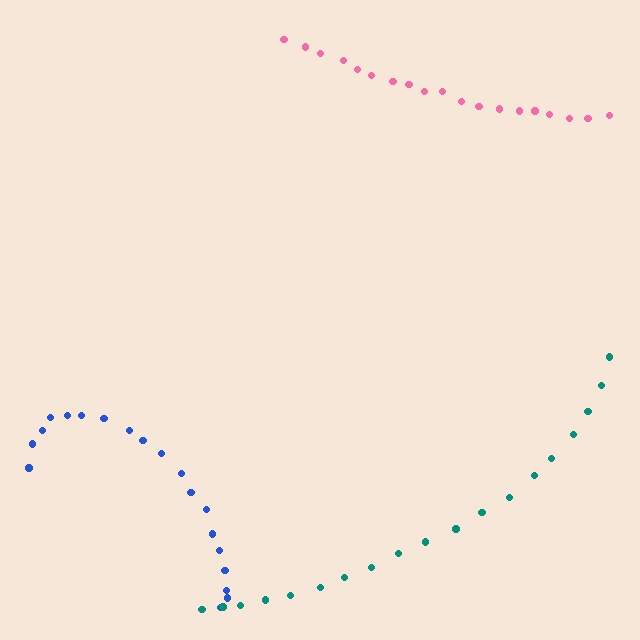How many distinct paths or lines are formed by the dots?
There are 3 distinct paths.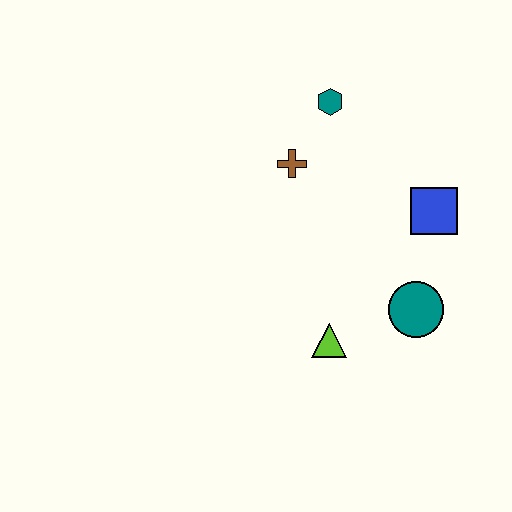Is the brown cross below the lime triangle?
No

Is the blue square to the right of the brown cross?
Yes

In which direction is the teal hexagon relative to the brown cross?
The teal hexagon is above the brown cross.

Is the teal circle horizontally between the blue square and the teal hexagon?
Yes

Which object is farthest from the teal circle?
The teal hexagon is farthest from the teal circle.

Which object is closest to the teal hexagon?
The brown cross is closest to the teal hexagon.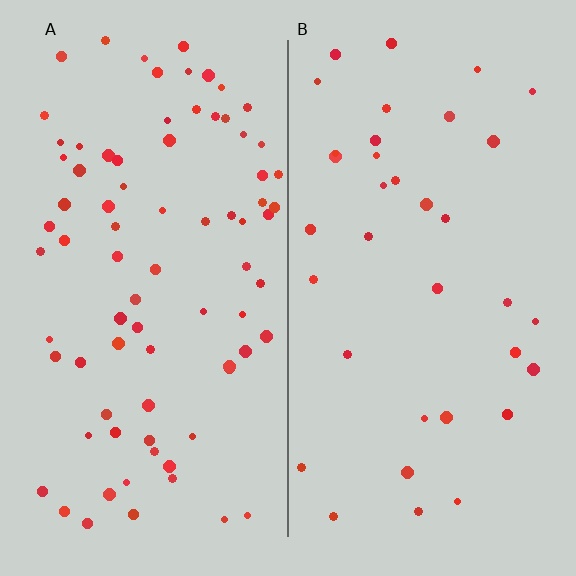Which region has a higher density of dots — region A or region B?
A (the left).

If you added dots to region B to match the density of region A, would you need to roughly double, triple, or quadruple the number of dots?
Approximately double.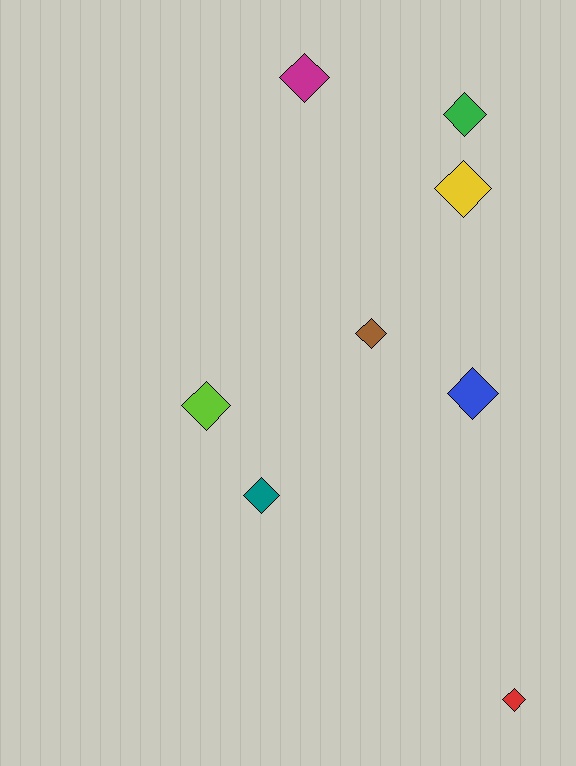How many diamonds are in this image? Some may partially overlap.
There are 8 diamonds.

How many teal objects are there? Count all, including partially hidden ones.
There is 1 teal object.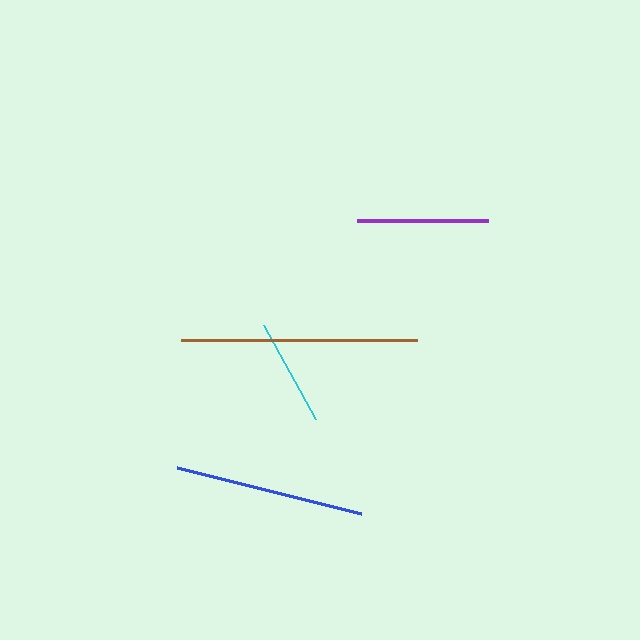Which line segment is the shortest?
The cyan line is the shortest at approximately 107 pixels.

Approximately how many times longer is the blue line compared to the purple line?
The blue line is approximately 1.4 times the length of the purple line.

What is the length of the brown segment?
The brown segment is approximately 236 pixels long.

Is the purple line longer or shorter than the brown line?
The brown line is longer than the purple line.